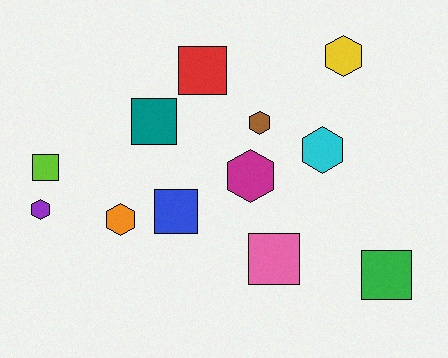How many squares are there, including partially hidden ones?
There are 6 squares.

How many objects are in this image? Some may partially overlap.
There are 12 objects.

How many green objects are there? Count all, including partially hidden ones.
There is 1 green object.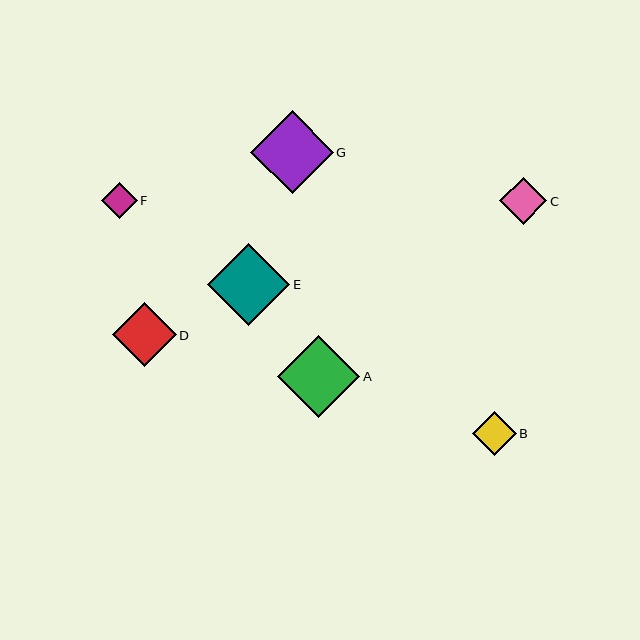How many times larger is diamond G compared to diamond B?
Diamond G is approximately 1.9 times the size of diamond B.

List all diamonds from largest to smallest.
From largest to smallest: G, E, A, D, C, B, F.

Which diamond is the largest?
Diamond G is the largest with a size of approximately 83 pixels.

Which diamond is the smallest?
Diamond F is the smallest with a size of approximately 36 pixels.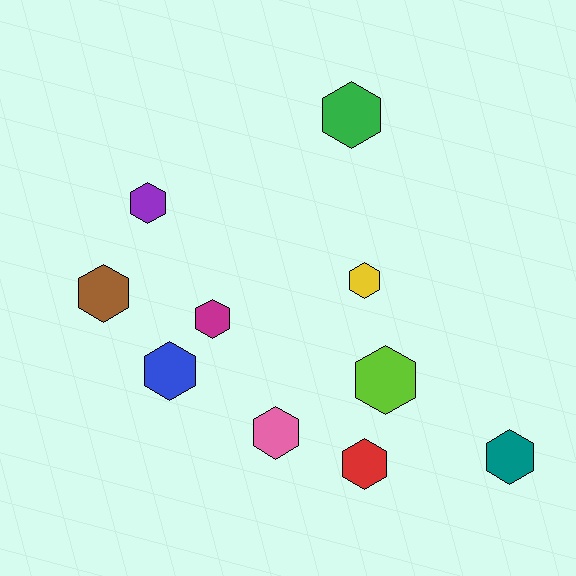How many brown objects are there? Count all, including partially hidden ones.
There is 1 brown object.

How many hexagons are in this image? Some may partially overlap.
There are 10 hexagons.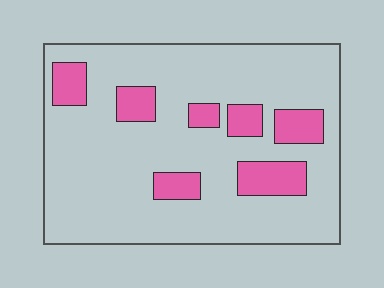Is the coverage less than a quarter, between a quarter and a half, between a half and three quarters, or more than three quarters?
Less than a quarter.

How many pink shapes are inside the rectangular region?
7.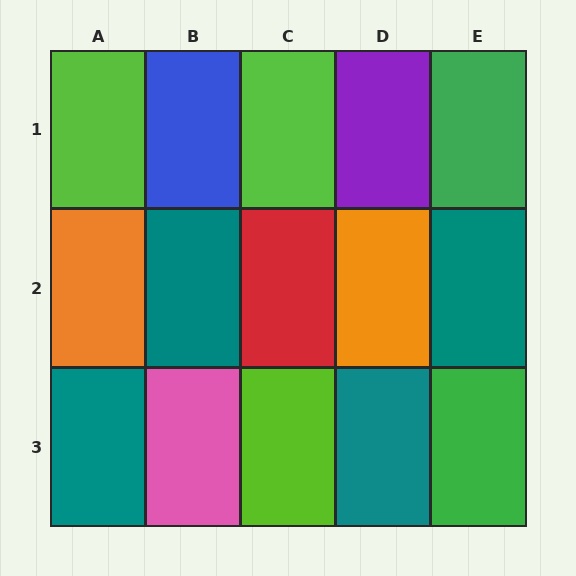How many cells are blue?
1 cell is blue.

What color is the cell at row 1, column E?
Green.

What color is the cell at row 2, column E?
Teal.